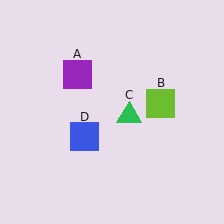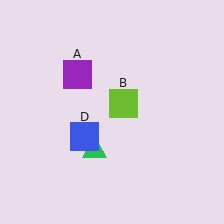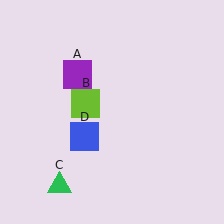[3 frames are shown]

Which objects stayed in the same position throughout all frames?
Purple square (object A) and blue square (object D) remained stationary.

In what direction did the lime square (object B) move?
The lime square (object B) moved left.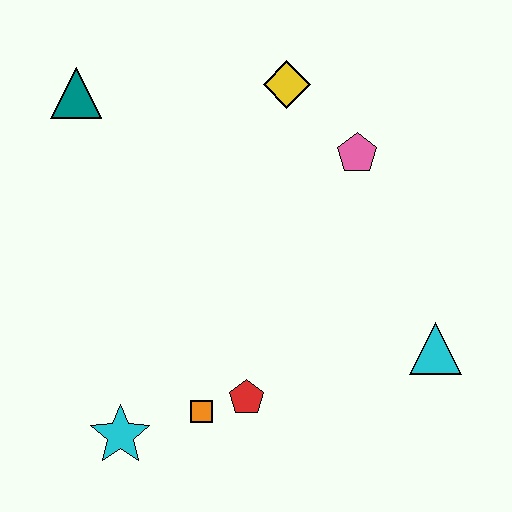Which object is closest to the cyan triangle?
The red pentagon is closest to the cyan triangle.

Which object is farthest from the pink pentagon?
The cyan star is farthest from the pink pentagon.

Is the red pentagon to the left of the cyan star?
No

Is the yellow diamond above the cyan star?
Yes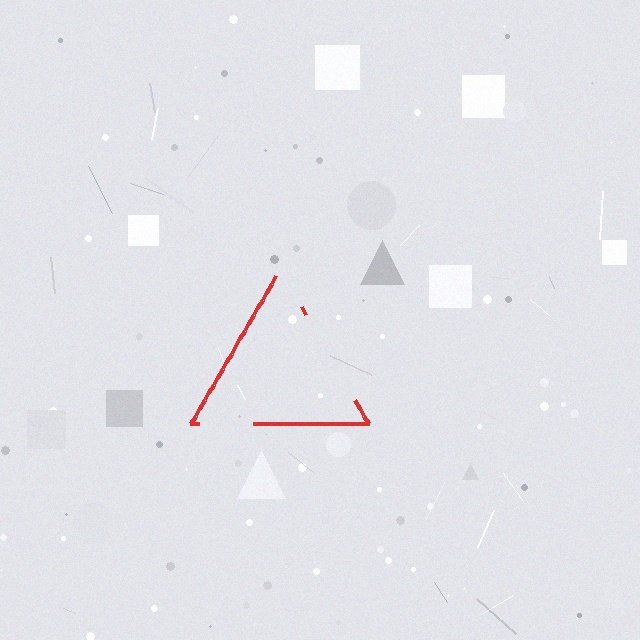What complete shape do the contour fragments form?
The contour fragments form a triangle.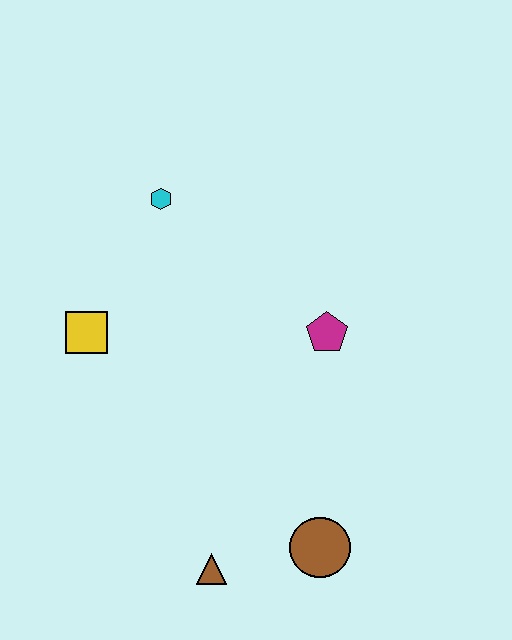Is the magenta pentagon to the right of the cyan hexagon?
Yes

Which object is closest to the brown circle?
The brown triangle is closest to the brown circle.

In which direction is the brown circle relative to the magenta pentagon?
The brown circle is below the magenta pentagon.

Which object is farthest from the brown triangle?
The cyan hexagon is farthest from the brown triangle.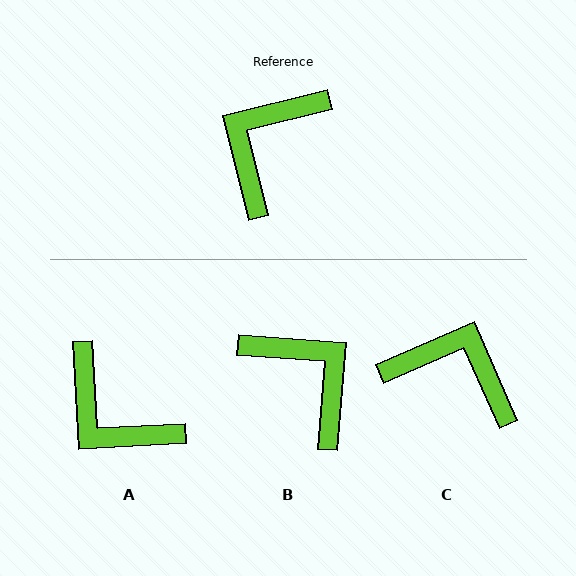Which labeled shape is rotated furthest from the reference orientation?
B, about 108 degrees away.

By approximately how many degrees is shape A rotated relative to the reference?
Approximately 79 degrees counter-clockwise.